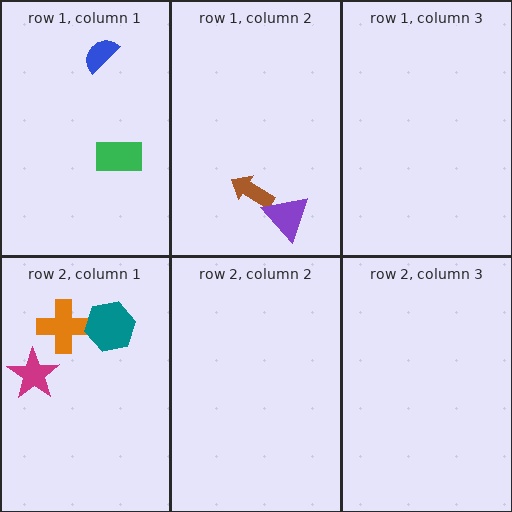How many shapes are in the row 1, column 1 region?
2.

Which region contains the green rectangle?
The row 1, column 1 region.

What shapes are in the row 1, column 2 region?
The brown arrow, the purple triangle.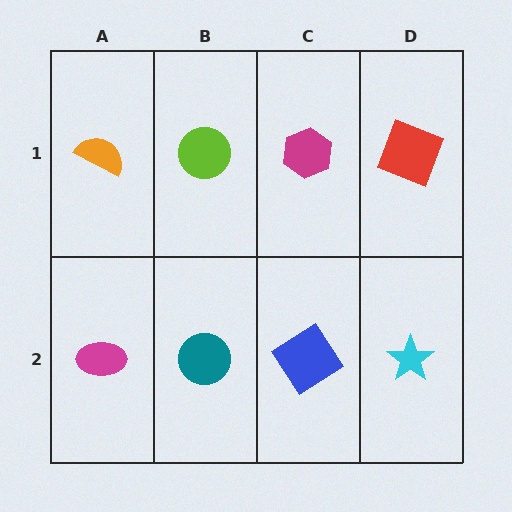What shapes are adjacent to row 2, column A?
An orange semicircle (row 1, column A), a teal circle (row 2, column B).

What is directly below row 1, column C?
A blue diamond.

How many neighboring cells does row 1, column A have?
2.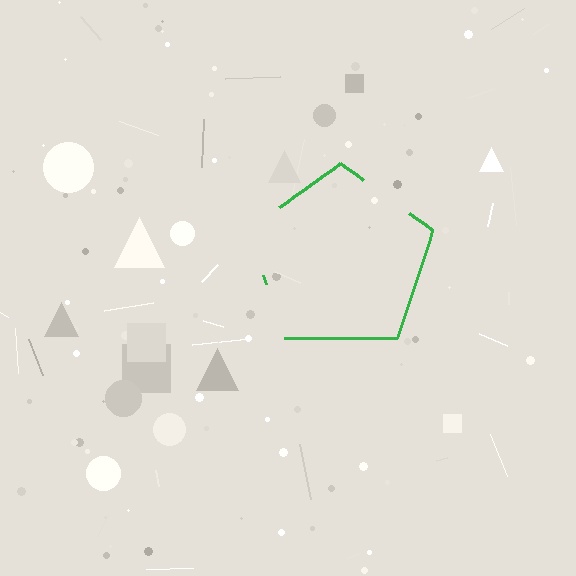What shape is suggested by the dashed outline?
The dashed outline suggests a pentagon.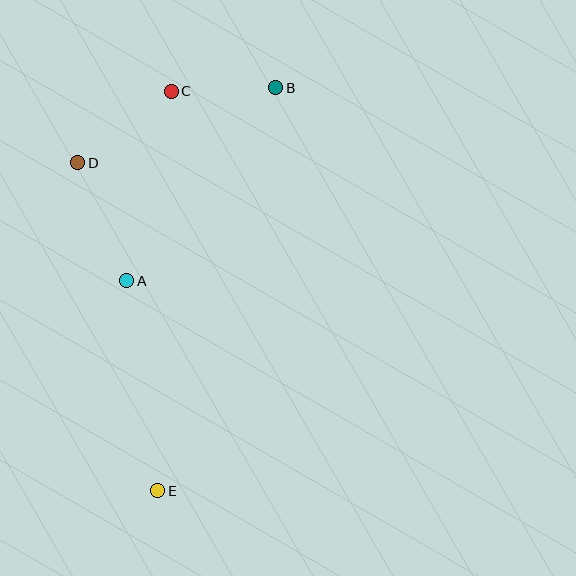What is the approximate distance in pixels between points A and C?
The distance between A and C is approximately 195 pixels.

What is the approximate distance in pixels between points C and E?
The distance between C and E is approximately 400 pixels.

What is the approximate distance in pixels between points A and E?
The distance between A and E is approximately 213 pixels.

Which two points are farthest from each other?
Points B and E are farthest from each other.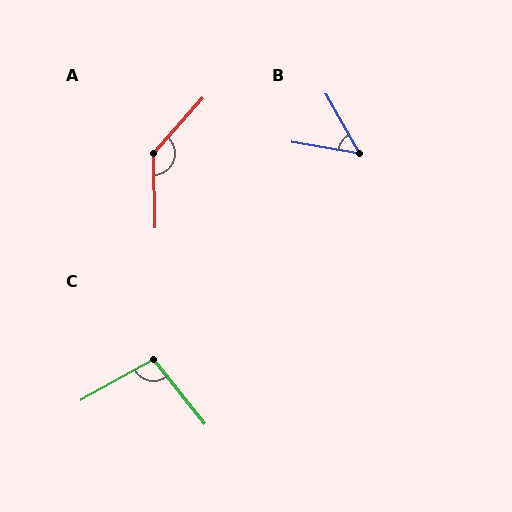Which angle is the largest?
A, at approximately 137 degrees.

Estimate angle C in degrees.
Approximately 100 degrees.